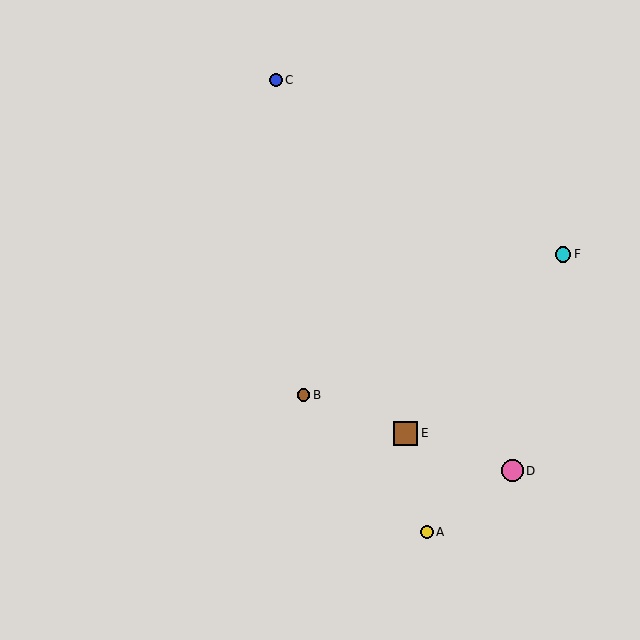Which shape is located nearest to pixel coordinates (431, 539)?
The yellow circle (labeled A) at (427, 532) is nearest to that location.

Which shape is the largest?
The brown square (labeled E) is the largest.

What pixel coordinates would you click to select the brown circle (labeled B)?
Click at (303, 395) to select the brown circle B.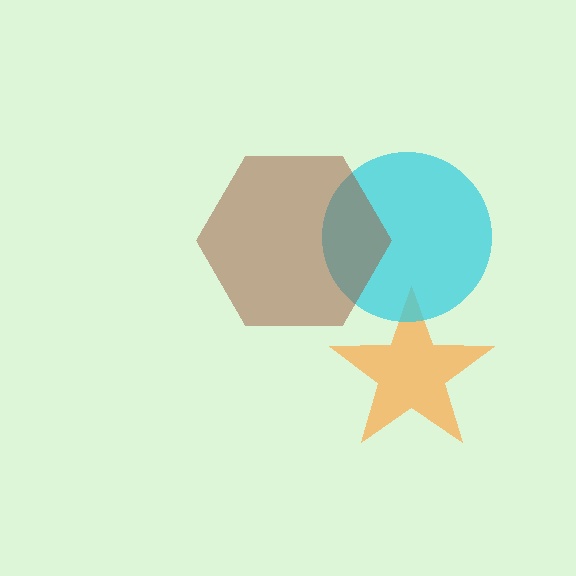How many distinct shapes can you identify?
There are 3 distinct shapes: an orange star, a cyan circle, a brown hexagon.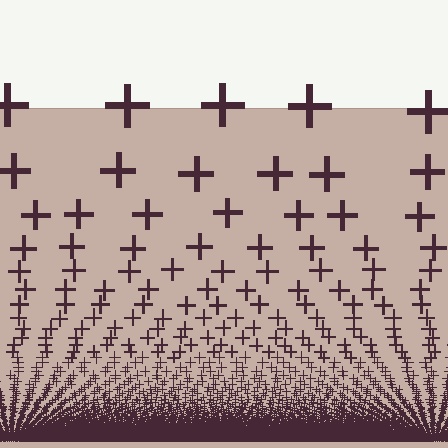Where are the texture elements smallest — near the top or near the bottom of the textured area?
Near the bottom.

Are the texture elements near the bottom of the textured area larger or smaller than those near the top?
Smaller. The gradient is inverted — elements near the bottom are smaller and denser.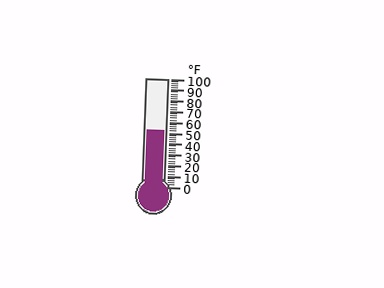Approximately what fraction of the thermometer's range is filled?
The thermometer is filled to approximately 50% of its range.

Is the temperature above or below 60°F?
The temperature is below 60°F.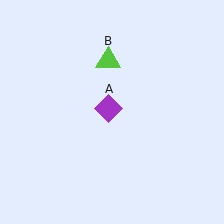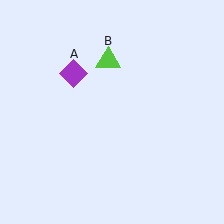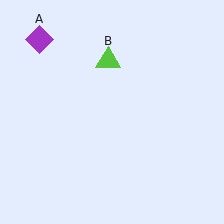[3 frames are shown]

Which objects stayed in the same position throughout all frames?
Lime triangle (object B) remained stationary.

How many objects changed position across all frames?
1 object changed position: purple diamond (object A).